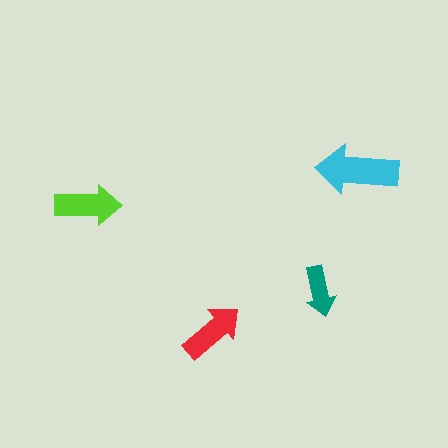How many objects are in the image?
There are 4 objects in the image.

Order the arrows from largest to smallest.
the cyan one, the lime one, the red one, the teal one.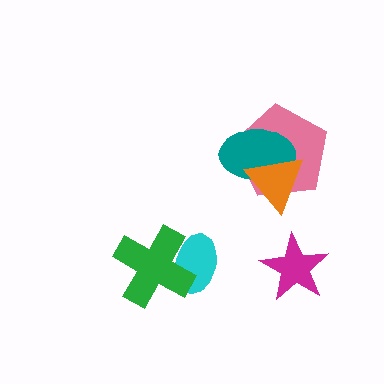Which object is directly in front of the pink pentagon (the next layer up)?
The teal ellipse is directly in front of the pink pentagon.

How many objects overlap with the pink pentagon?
2 objects overlap with the pink pentagon.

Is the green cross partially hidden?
No, no other shape covers it.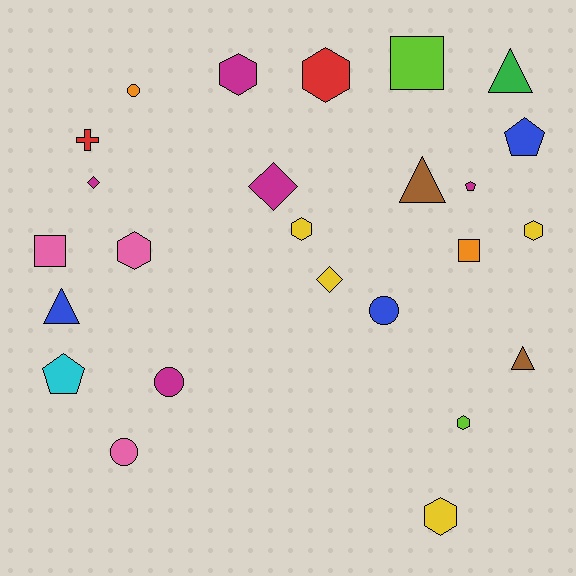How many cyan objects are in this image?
There is 1 cyan object.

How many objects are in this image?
There are 25 objects.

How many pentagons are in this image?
There are 3 pentagons.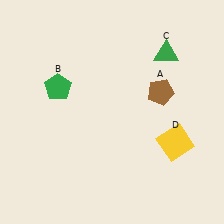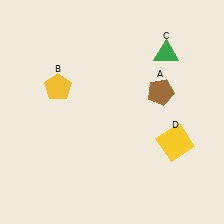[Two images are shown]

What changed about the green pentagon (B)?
In Image 1, B is green. In Image 2, it changed to yellow.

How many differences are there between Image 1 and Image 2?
There is 1 difference between the two images.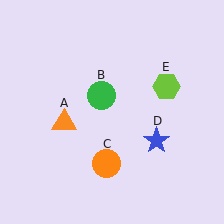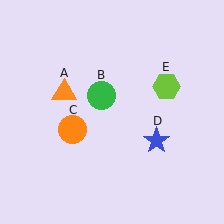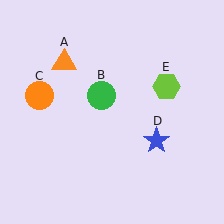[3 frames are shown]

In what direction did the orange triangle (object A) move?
The orange triangle (object A) moved up.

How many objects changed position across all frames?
2 objects changed position: orange triangle (object A), orange circle (object C).